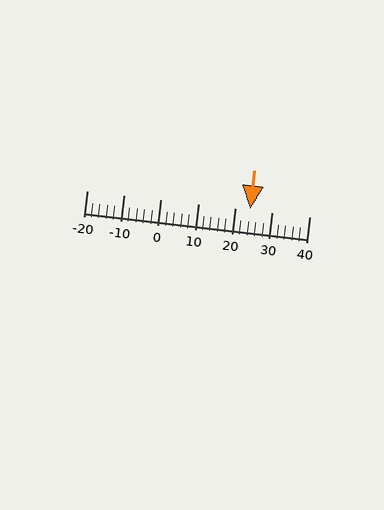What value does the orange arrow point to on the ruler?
The orange arrow points to approximately 24.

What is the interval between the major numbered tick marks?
The major tick marks are spaced 10 units apart.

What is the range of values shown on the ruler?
The ruler shows values from -20 to 40.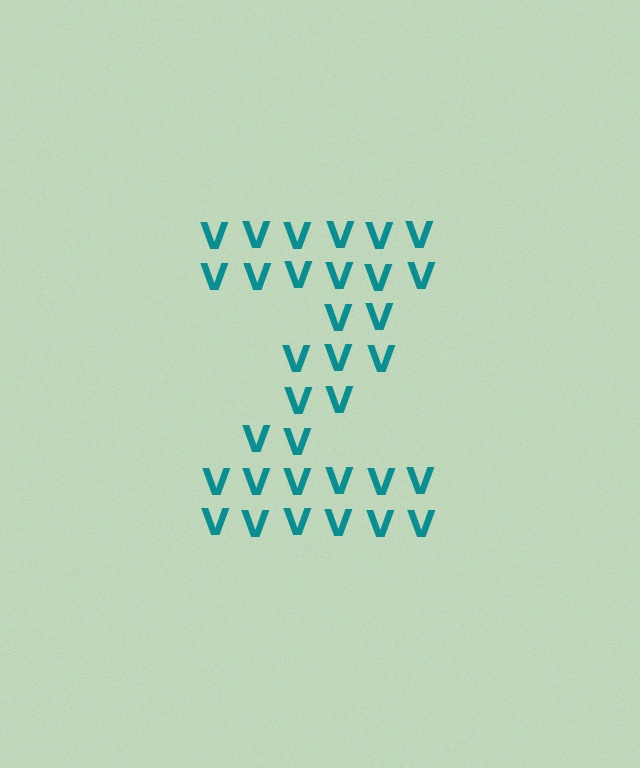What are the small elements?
The small elements are letter V's.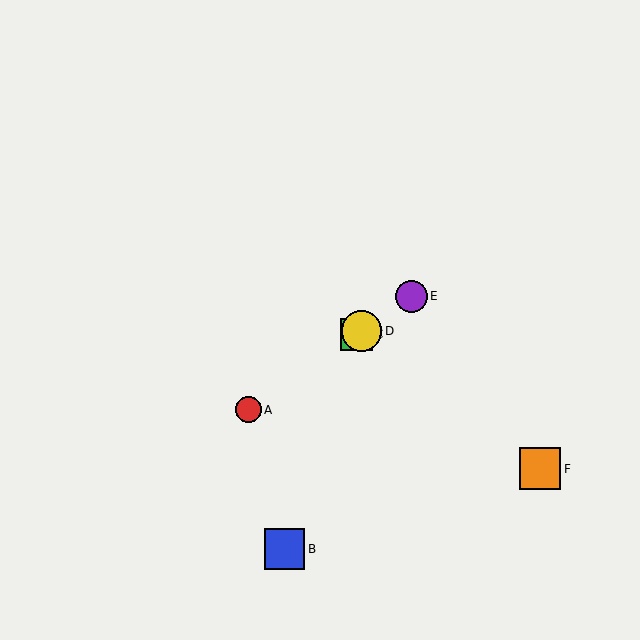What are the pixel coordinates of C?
Object C is at (356, 334).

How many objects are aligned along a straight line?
4 objects (A, C, D, E) are aligned along a straight line.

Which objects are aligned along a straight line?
Objects A, C, D, E are aligned along a straight line.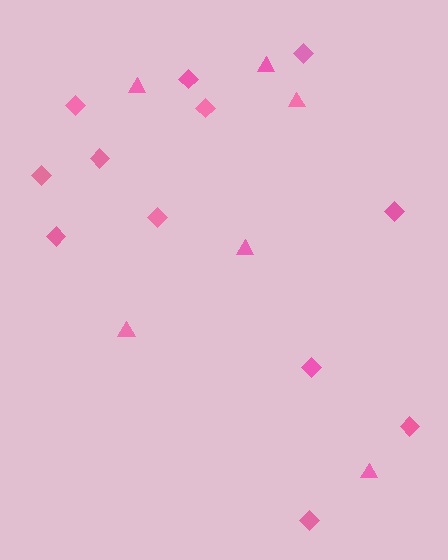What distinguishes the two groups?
There are 2 groups: one group of triangles (6) and one group of diamonds (12).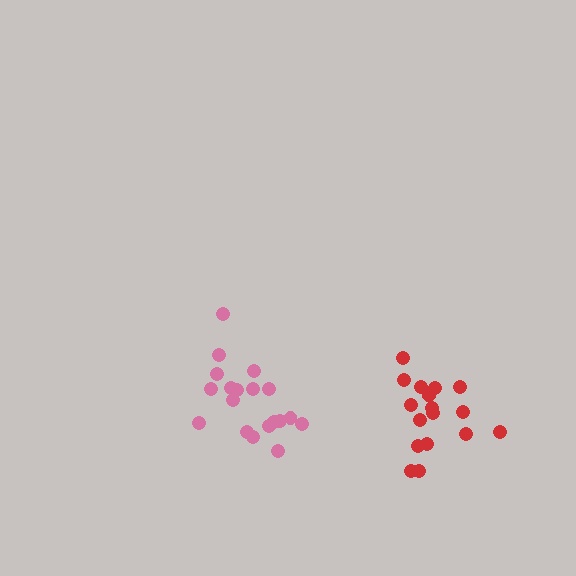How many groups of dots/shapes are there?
There are 2 groups.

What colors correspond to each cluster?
The clusters are colored: pink, red.